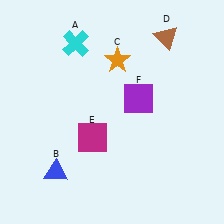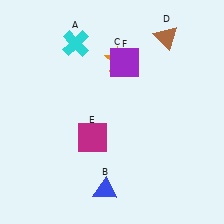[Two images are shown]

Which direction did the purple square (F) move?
The purple square (F) moved up.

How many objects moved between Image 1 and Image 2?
2 objects moved between the two images.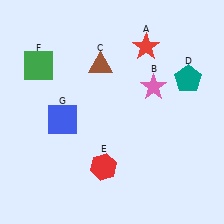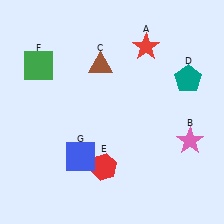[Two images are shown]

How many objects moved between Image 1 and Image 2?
2 objects moved between the two images.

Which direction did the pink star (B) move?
The pink star (B) moved down.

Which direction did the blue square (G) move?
The blue square (G) moved down.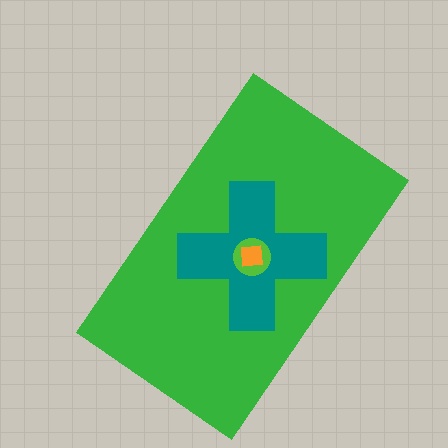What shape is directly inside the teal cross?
The lime circle.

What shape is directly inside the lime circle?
The orange square.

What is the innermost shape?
The orange square.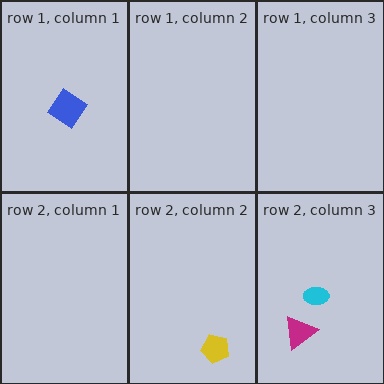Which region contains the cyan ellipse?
The row 2, column 3 region.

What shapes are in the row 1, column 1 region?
The blue diamond.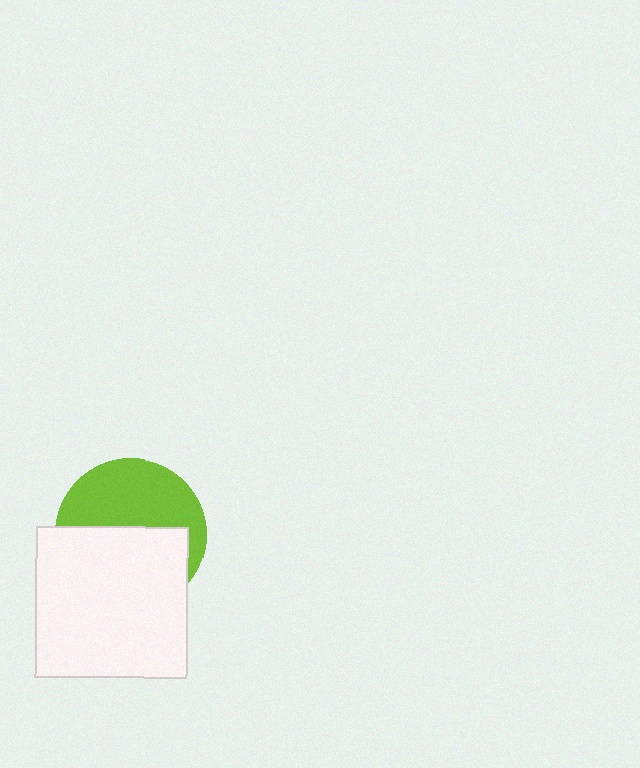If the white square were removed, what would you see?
You would see the complete lime circle.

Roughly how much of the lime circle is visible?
About half of it is visible (roughly 47%).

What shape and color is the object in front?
The object in front is a white square.